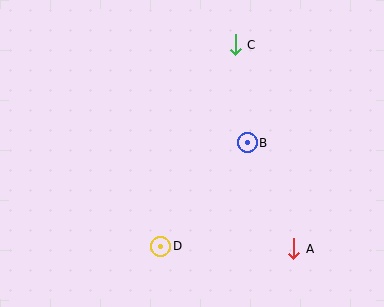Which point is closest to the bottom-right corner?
Point A is closest to the bottom-right corner.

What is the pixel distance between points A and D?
The distance between A and D is 133 pixels.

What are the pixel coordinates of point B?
Point B is at (247, 143).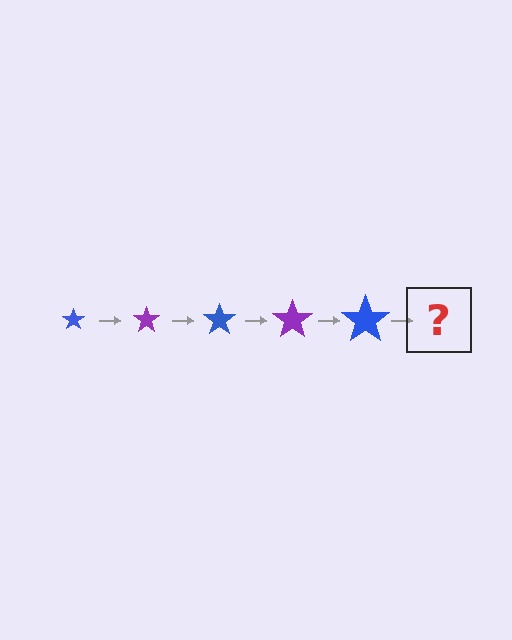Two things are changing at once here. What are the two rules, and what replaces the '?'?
The two rules are that the star grows larger each step and the color cycles through blue and purple. The '?' should be a purple star, larger than the previous one.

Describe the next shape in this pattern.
It should be a purple star, larger than the previous one.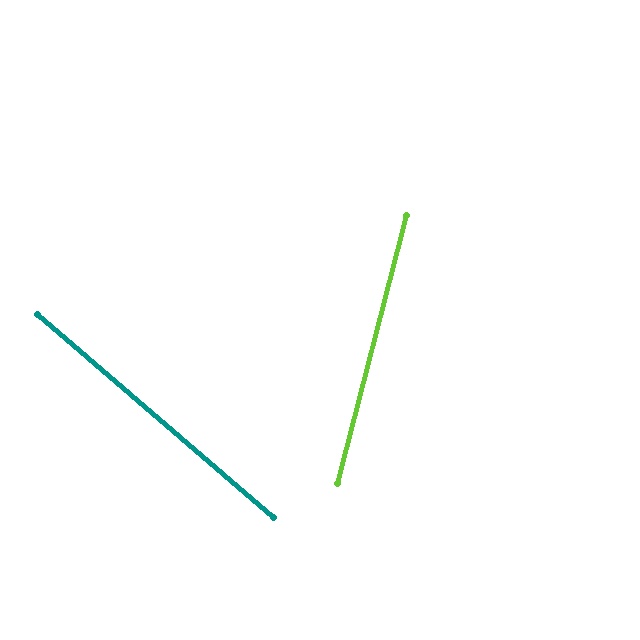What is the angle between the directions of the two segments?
Approximately 64 degrees.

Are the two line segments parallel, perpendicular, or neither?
Neither parallel nor perpendicular — they differ by about 64°.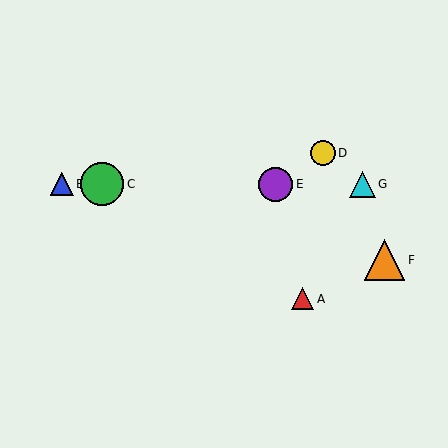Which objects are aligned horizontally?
Objects B, C, E, G are aligned horizontally.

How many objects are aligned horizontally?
4 objects (B, C, E, G) are aligned horizontally.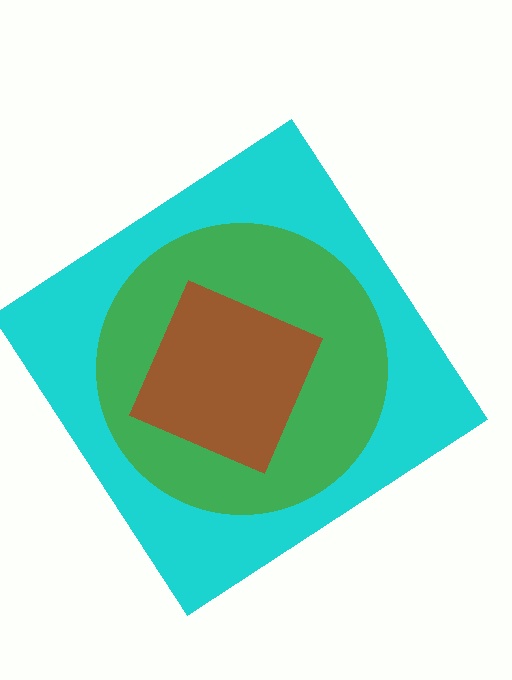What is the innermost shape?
The brown diamond.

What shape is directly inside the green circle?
The brown diamond.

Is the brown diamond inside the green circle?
Yes.